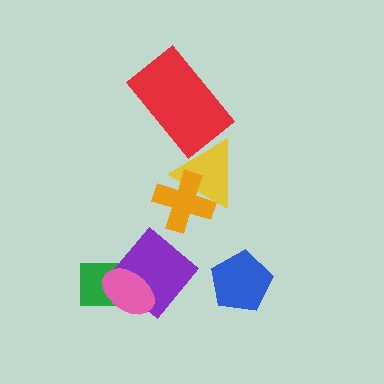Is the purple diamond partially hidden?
Yes, it is partially covered by another shape.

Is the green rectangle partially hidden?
Yes, it is partially covered by another shape.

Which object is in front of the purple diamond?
The pink ellipse is in front of the purple diamond.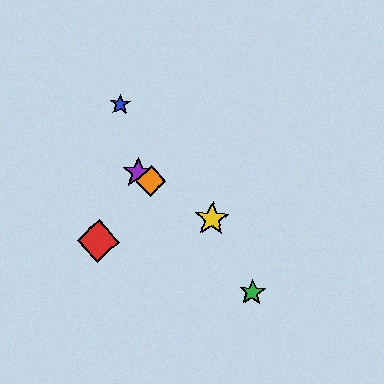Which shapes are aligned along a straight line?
The yellow star, the purple star, the orange diamond are aligned along a straight line.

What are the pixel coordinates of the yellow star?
The yellow star is at (212, 219).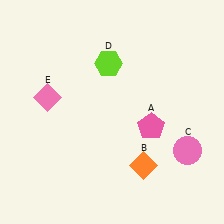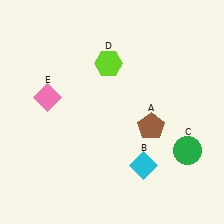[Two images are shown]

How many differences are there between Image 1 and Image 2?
There are 3 differences between the two images.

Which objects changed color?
A changed from pink to brown. B changed from orange to cyan. C changed from pink to green.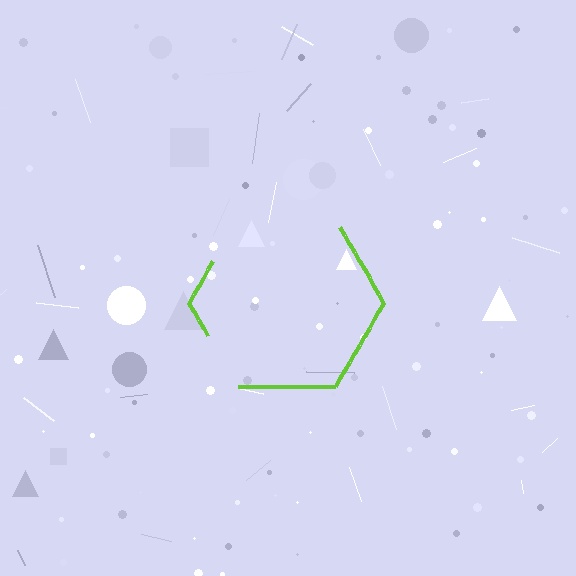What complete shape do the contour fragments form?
The contour fragments form a hexagon.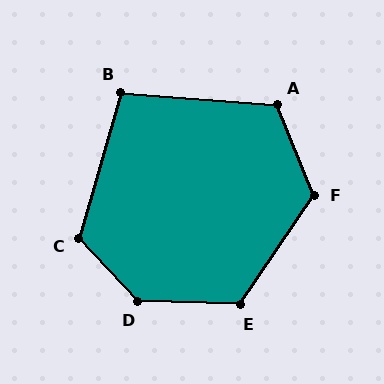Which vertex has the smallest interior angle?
B, at approximately 102 degrees.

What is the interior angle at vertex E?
Approximately 123 degrees (obtuse).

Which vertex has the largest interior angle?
D, at approximately 135 degrees.